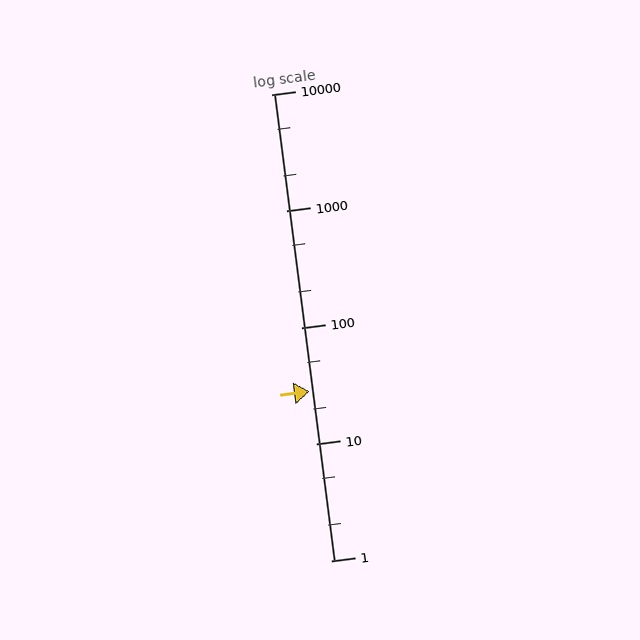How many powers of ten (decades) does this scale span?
The scale spans 4 decades, from 1 to 10000.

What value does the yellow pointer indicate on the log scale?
The pointer indicates approximately 28.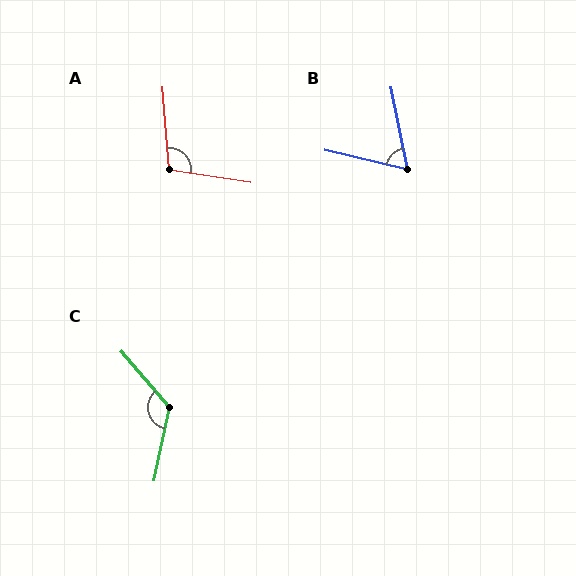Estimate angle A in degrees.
Approximately 103 degrees.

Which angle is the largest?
C, at approximately 128 degrees.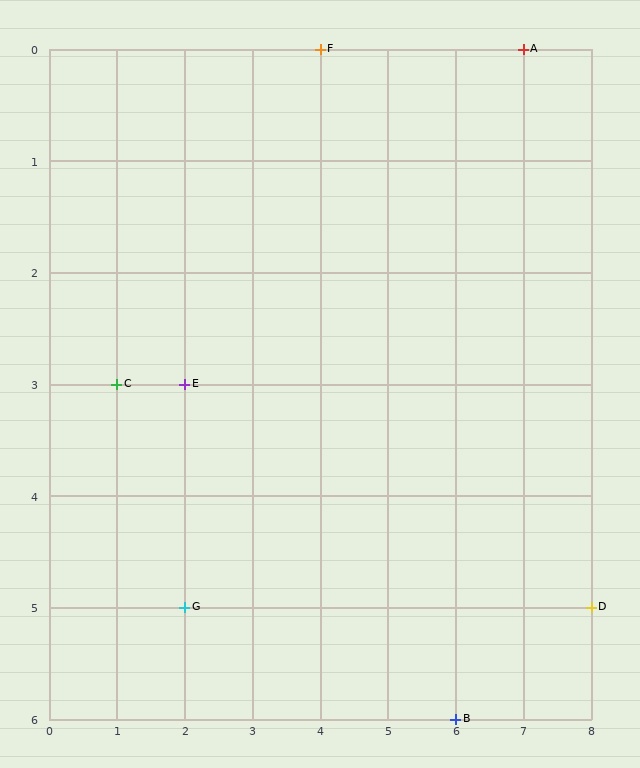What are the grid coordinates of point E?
Point E is at grid coordinates (2, 3).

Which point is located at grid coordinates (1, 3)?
Point C is at (1, 3).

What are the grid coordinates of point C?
Point C is at grid coordinates (1, 3).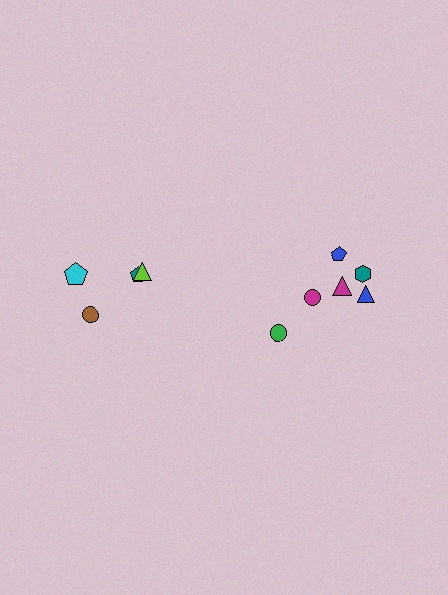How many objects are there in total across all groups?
There are 10 objects.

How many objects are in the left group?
There are 4 objects.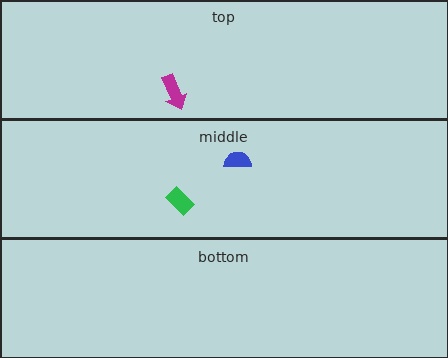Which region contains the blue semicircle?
The middle region.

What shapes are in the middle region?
The green rectangle, the blue semicircle.